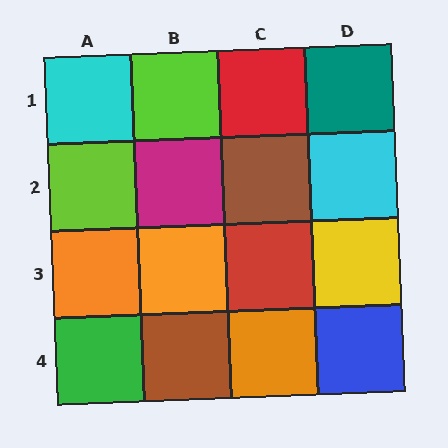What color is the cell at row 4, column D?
Blue.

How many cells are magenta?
1 cell is magenta.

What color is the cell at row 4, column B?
Brown.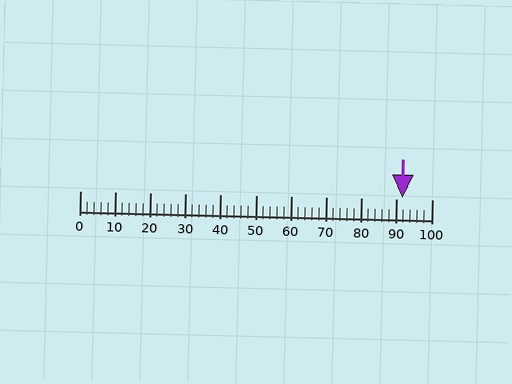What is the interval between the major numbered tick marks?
The major tick marks are spaced 10 units apart.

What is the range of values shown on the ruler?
The ruler shows values from 0 to 100.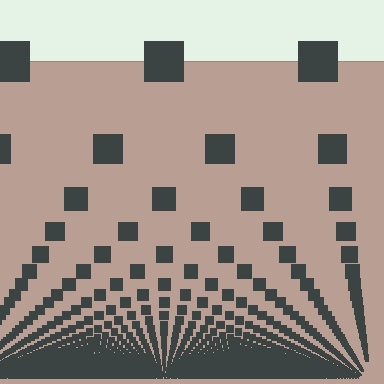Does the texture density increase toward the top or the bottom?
Density increases toward the bottom.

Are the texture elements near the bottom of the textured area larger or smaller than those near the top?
Smaller. The gradient is inverted — elements near the bottom are smaller and denser.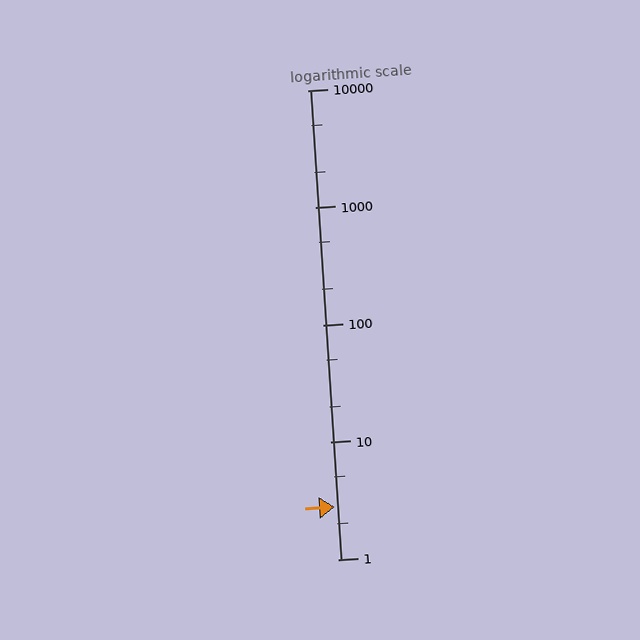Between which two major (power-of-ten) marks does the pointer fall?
The pointer is between 1 and 10.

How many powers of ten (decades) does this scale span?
The scale spans 4 decades, from 1 to 10000.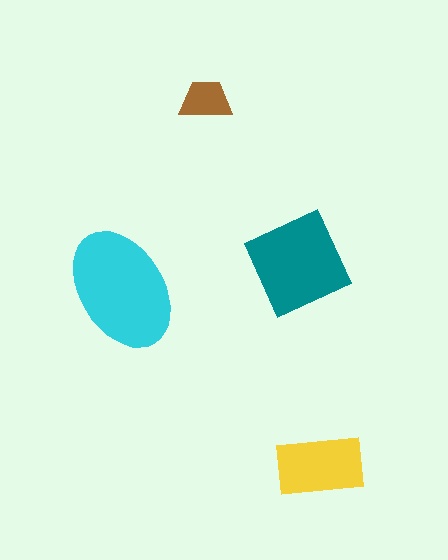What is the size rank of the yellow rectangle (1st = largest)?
3rd.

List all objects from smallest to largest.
The brown trapezoid, the yellow rectangle, the teal square, the cyan ellipse.